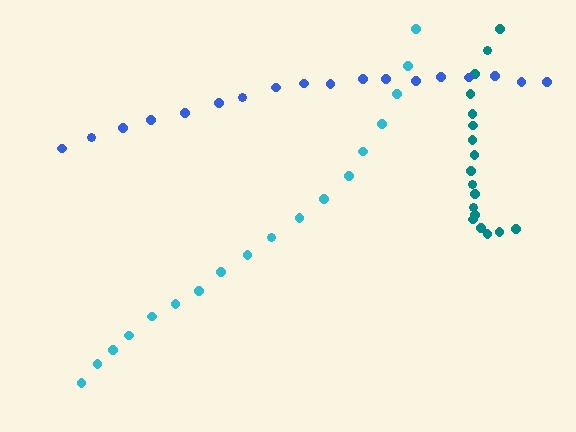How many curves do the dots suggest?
There are 3 distinct paths.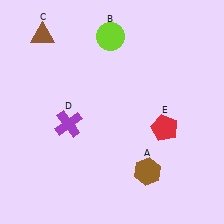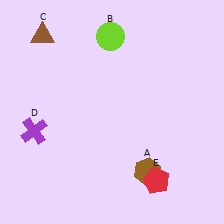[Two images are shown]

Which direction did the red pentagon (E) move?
The red pentagon (E) moved down.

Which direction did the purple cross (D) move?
The purple cross (D) moved left.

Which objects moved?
The objects that moved are: the purple cross (D), the red pentagon (E).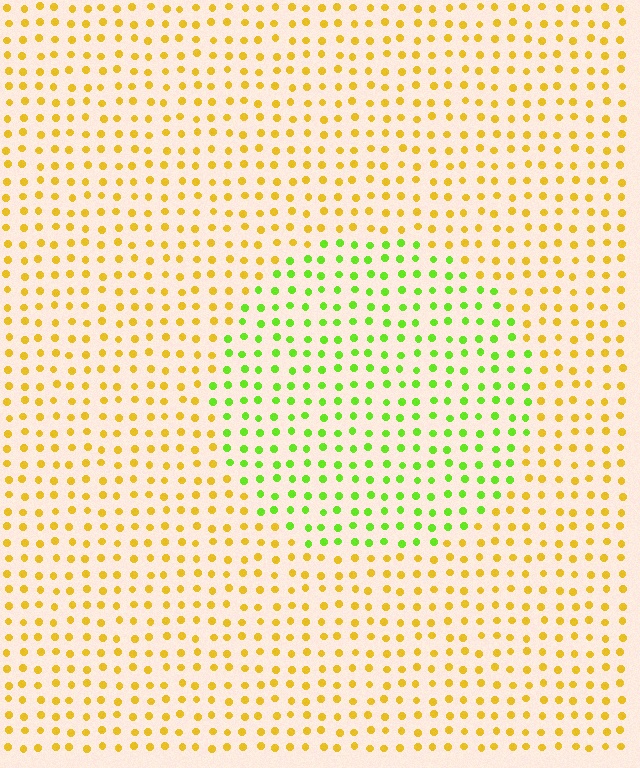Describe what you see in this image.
The image is filled with small yellow elements in a uniform arrangement. A circle-shaped region is visible where the elements are tinted to a slightly different hue, forming a subtle color boundary.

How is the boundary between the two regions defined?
The boundary is defined purely by a slight shift in hue (about 53 degrees). Spacing, size, and orientation are identical on both sides.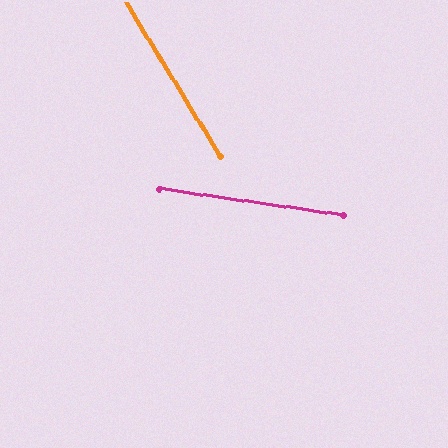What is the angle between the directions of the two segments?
Approximately 51 degrees.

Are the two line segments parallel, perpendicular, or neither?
Neither parallel nor perpendicular — they differ by about 51°.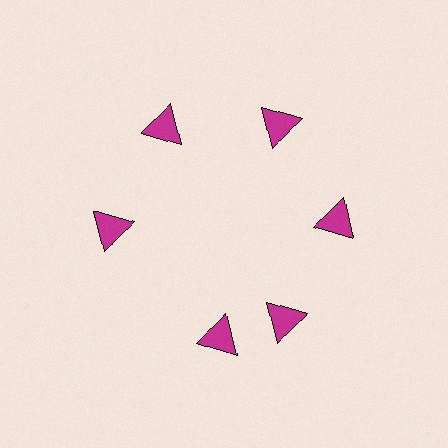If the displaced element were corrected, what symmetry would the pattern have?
It would have 6-fold rotational symmetry — the pattern would map onto itself every 60 degrees.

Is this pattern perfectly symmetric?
No. The 6 magenta triangles are arranged in a ring, but one element near the 7 o'clock position is rotated out of alignment along the ring, breaking the 6-fold rotational symmetry.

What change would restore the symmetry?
The symmetry would be restored by rotating it back into even spacing with its neighbors so that all 6 triangles sit at equal angles and equal distance from the center.